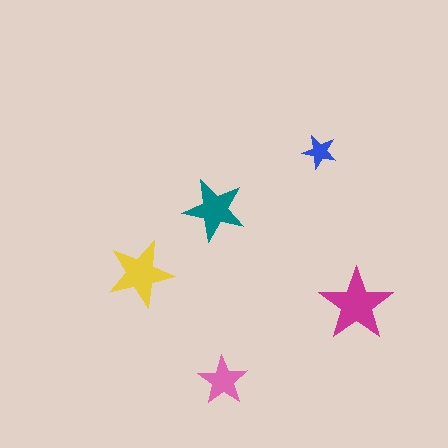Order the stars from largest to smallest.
the magenta one, the yellow one, the teal one, the pink one, the blue one.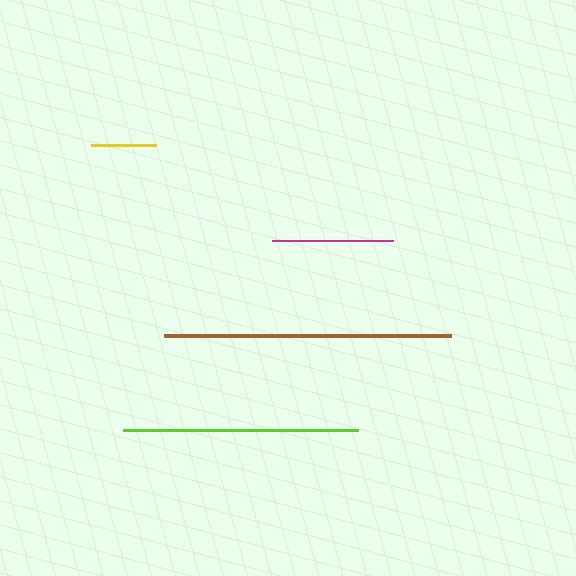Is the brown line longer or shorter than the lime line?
The brown line is longer than the lime line.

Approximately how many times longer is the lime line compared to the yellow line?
The lime line is approximately 3.6 times the length of the yellow line.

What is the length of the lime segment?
The lime segment is approximately 235 pixels long.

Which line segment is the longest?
The brown line is the longest at approximately 287 pixels.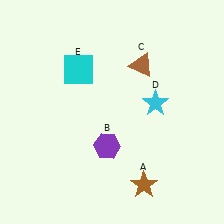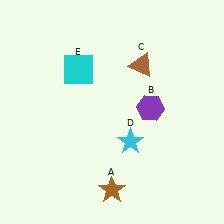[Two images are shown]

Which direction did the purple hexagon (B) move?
The purple hexagon (B) moved right.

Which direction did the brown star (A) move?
The brown star (A) moved left.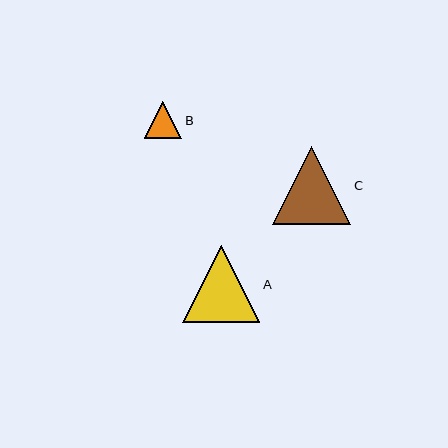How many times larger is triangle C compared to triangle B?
Triangle C is approximately 2.1 times the size of triangle B.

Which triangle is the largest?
Triangle C is the largest with a size of approximately 78 pixels.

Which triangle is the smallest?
Triangle B is the smallest with a size of approximately 37 pixels.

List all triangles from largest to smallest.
From largest to smallest: C, A, B.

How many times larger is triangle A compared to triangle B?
Triangle A is approximately 2.1 times the size of triangle B.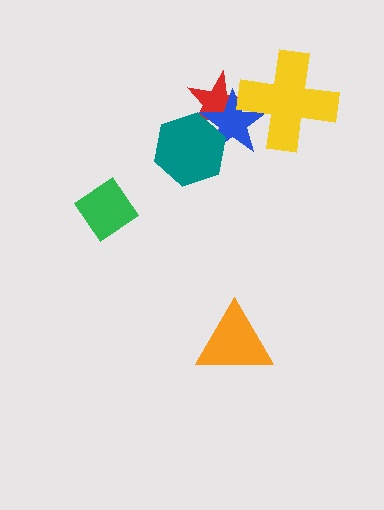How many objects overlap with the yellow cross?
2 objects overlap with the yellow cross.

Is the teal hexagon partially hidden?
No, no other shape covers it.